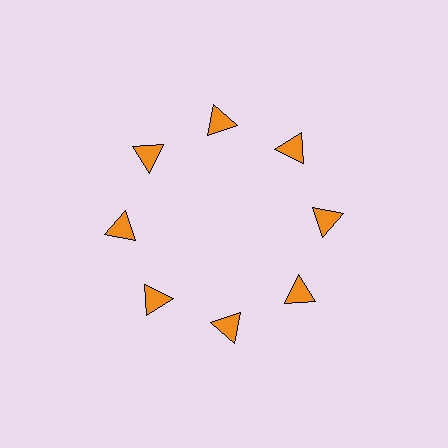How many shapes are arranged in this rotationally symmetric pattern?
There are 8 shapes, arranged in 8 groups of 1.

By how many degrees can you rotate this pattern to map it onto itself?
The pattern maps onto itself every 45 degrees of rotation.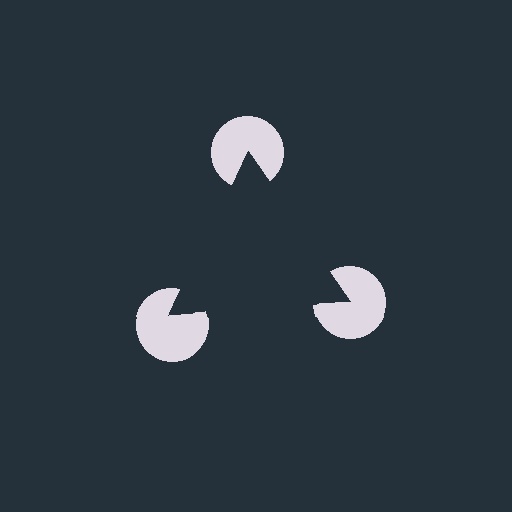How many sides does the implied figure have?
3 sides.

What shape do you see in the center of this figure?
An illusory triangle — its edges are inferred from the aligned wedge cuts in the pac-man discs, not physically drawn.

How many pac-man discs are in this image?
There are 3 — one at each vertex of the illusory triangle.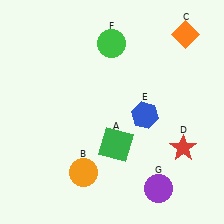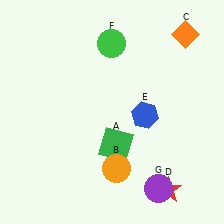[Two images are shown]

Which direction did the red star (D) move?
The red star (D) moved down.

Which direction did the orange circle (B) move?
The orange circle (B) moved right.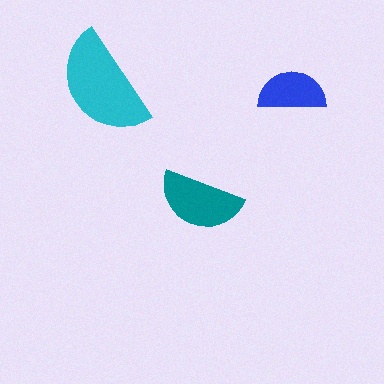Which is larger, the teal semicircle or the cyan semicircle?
The cyan one.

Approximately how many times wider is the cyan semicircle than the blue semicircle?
About 1.5 times wider.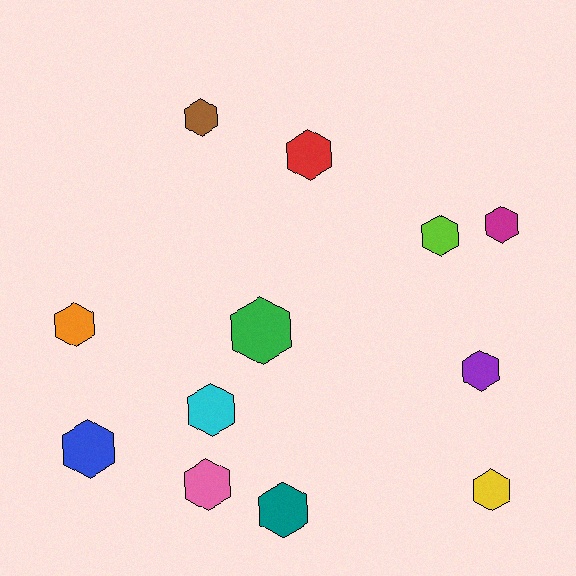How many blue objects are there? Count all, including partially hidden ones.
There is 1 blue object.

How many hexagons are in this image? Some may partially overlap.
There are 12 hexagons.